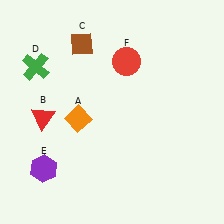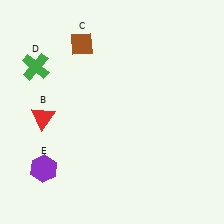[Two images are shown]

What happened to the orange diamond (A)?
The orange diamond (A) was removed in Image 2. It was in the bottom-left area of Image 1.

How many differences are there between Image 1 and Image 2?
There are 2 differences between the two images.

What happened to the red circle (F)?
The red circle (F) was removed in Image 2. It was in the top-right area of Image 1.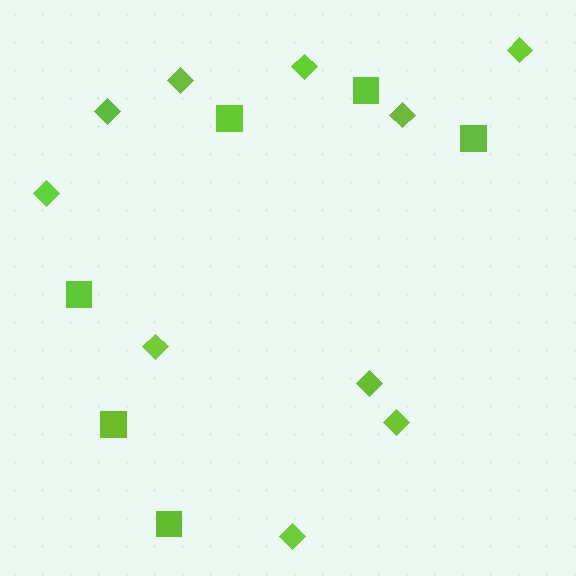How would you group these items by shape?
There are 2 groups: one group of squares (6) and one group of diamonds (10).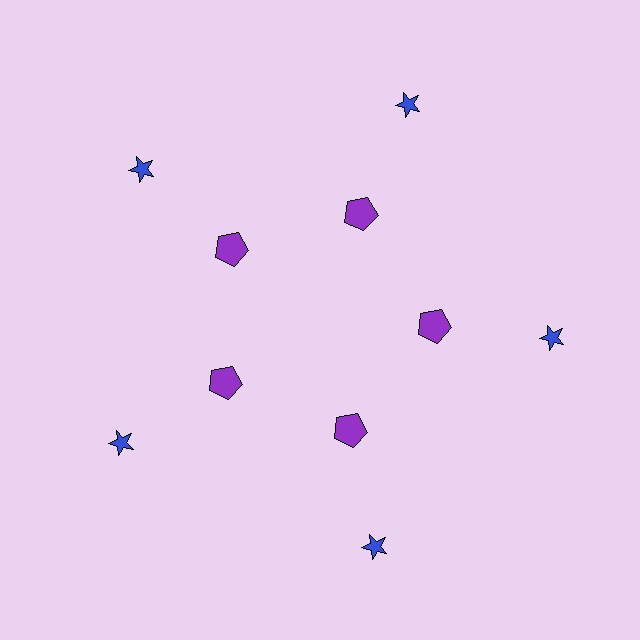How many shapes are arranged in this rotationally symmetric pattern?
There are 10 shapes, arranged in 5 groups of 2.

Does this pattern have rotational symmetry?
Yes, this pattern has 5-fold rotational symmetry. It looks the same after rotating 72 degrees around the center.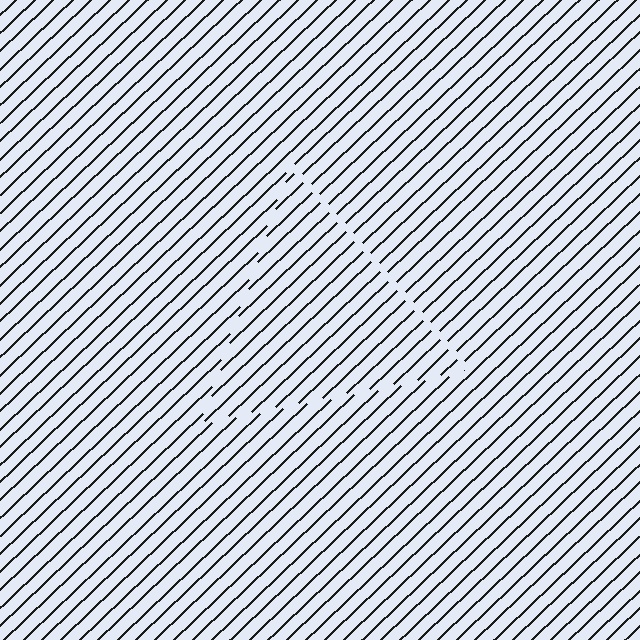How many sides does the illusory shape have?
3 sides — the line-ends trace a triangle.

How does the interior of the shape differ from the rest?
The interior of the shape contains the same grating, shifted by half a period — the contour is defined by the phase discontinuity where line-ends from the inner and outer gratings abut.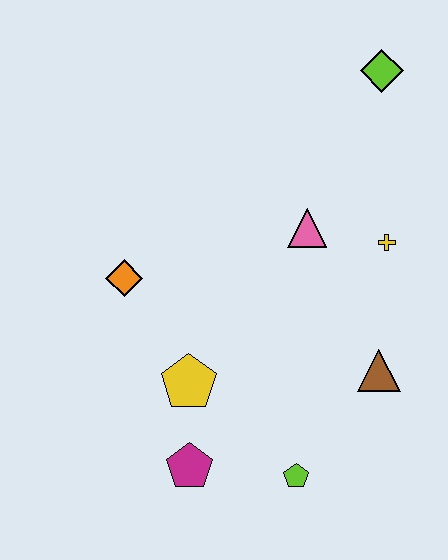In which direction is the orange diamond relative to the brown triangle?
The orange diamond is to the left of the brown triangle.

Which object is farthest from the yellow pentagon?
The lime diamond is farthest from the yellow pentagon.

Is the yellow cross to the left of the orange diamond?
No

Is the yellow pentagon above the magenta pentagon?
Yes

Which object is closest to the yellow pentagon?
The magenta pentagon is closest to the yellow pentagon.